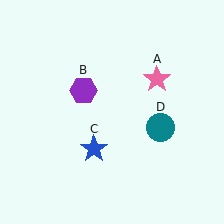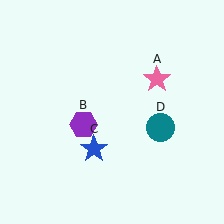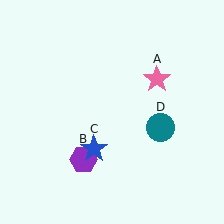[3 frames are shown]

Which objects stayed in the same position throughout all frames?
Pink star (object A) and blue star (object C) and teal circle (object D) remained stationary.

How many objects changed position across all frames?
1 object changed position: purple hexagon (object B).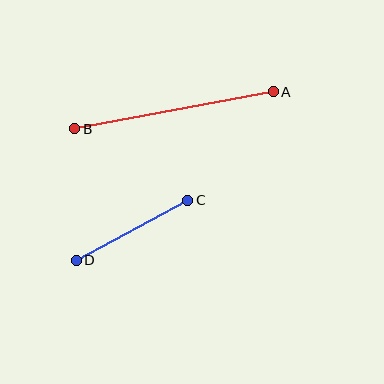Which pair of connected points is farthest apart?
Points A and B are farthest apart.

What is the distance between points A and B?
The distance is approximately 202 pixels.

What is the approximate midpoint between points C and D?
The midpoint is at approximately (132, 230) pixels.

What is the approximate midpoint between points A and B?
The midpoint is at approximately (174, 110) pixels.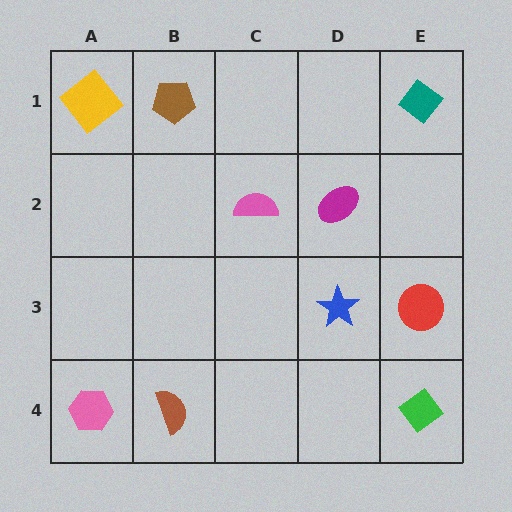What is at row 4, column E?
A green diamond.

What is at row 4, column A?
A pink hexagon.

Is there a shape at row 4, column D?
No, that cell is empty.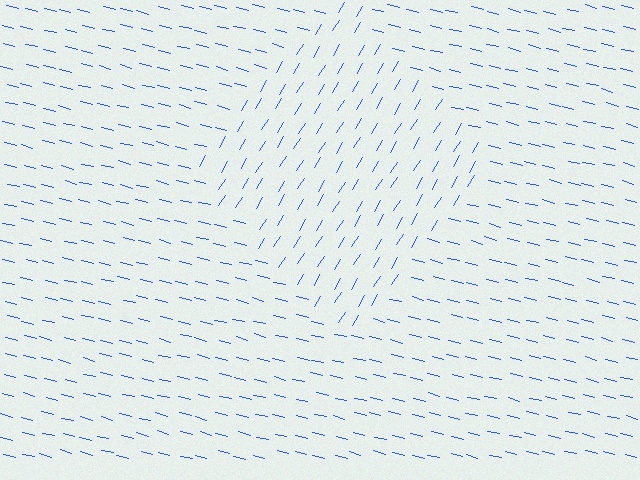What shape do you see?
I see a diamond.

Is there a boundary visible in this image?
Yes, there is a texture boundary formed by a change in line orientation.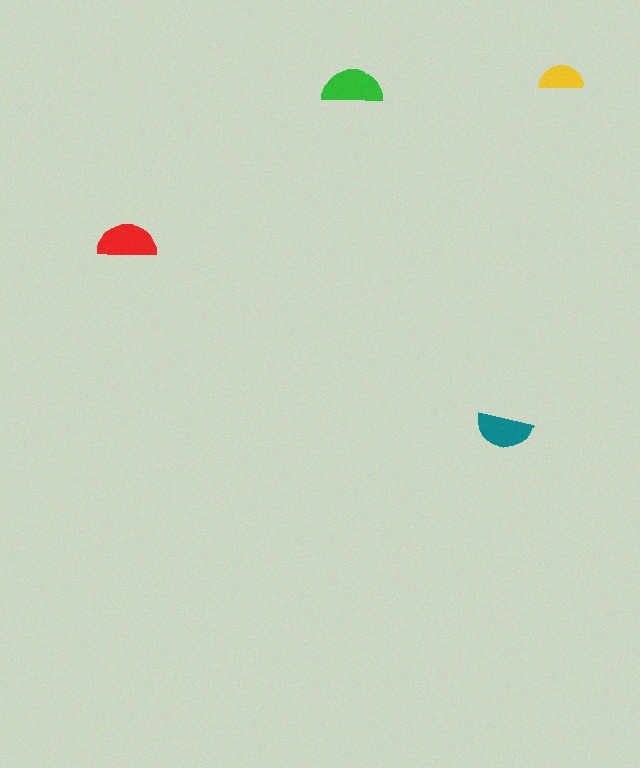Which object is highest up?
The yellow semicircle is topmost.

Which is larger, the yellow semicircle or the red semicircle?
The red one.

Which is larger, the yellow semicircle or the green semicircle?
The green one.